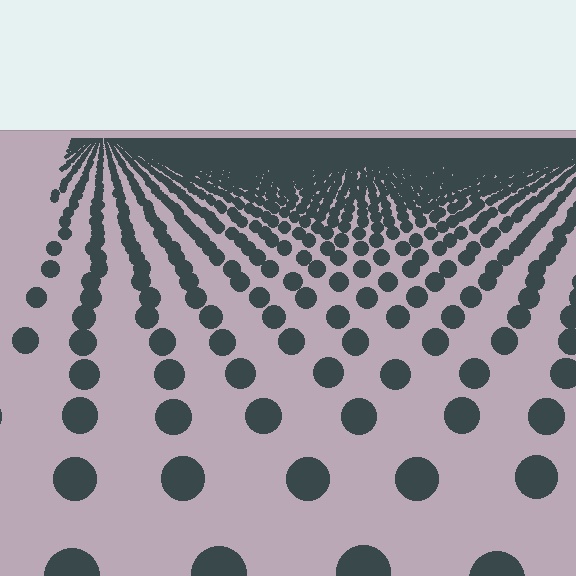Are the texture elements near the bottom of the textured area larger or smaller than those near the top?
Larger. Near the bottom, elements are closer to the viewer and appear at a bigger on-screen size.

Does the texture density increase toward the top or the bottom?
Density increases toward the top.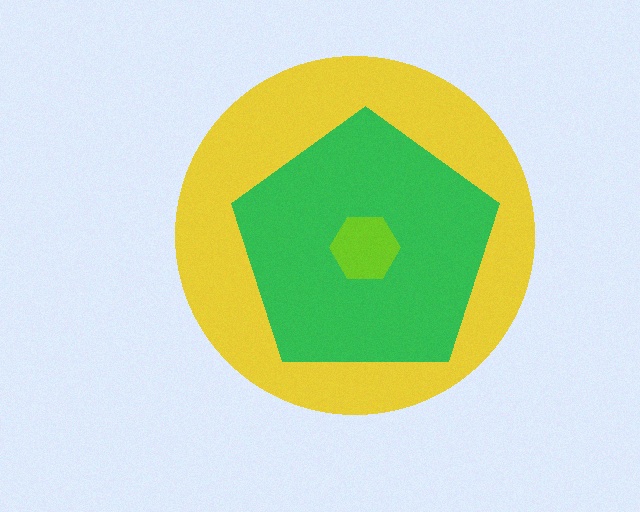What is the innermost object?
The lime hexagon.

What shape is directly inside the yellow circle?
The green pentagon.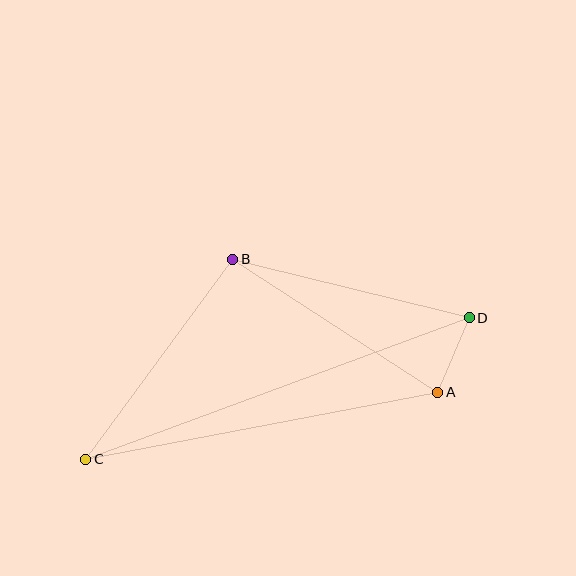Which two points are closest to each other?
Points A and D are closest to each other.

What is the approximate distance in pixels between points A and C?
The distance between A and C is approximately 358 pixels.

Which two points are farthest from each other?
Points C and D are farthest from each other.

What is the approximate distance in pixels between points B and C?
The distance between B and C is approximately 248 pixels.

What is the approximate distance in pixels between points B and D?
The distance between B and D is approximately 244 pixels.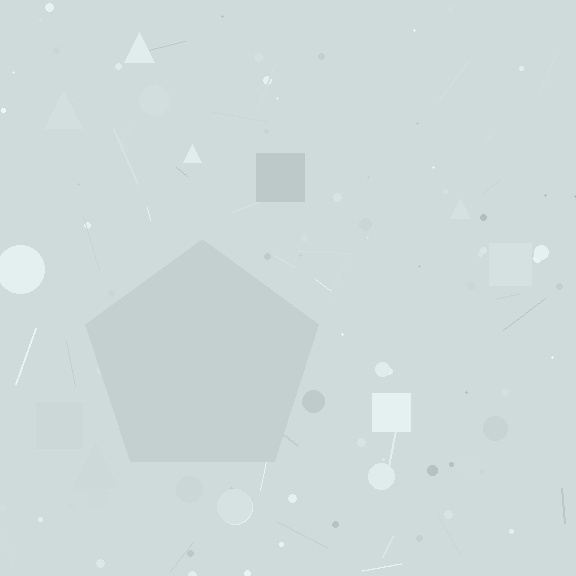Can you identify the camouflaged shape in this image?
The camouflaged shape is a pentagon.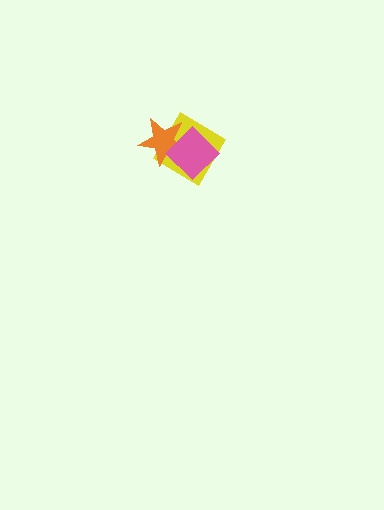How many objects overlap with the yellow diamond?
2 objects overlap with the yellow diamond.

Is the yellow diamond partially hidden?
Yes, it is partially covered by another shape.